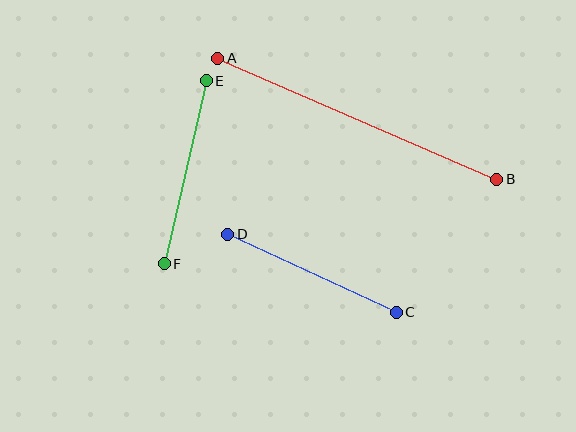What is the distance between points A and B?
The distance is approximately 304 pixels.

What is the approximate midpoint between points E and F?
The midpoint is at approximately (185, 172) pixels.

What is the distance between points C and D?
The distance is approximately 186 pixels.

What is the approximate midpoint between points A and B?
The midpoint is at approximately (357, 119) pixels.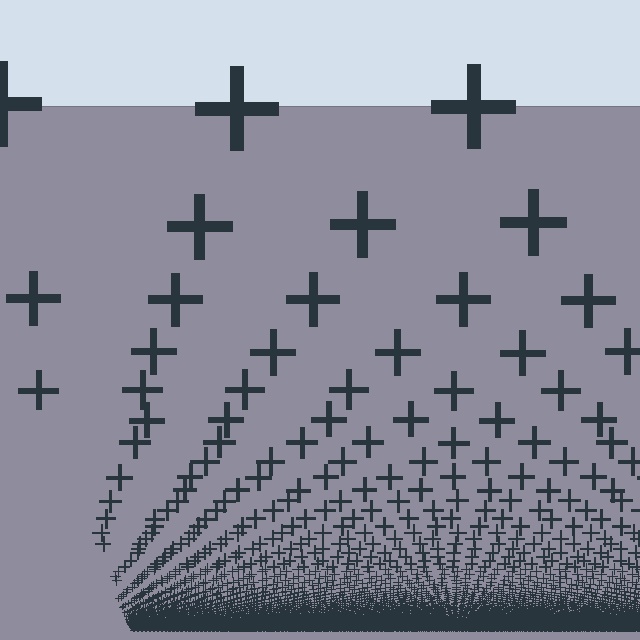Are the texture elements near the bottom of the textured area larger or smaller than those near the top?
Smaller. The gradient is inverted — elements near the bottom are smaller and denser.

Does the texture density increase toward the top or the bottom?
Density increases toward the bottom.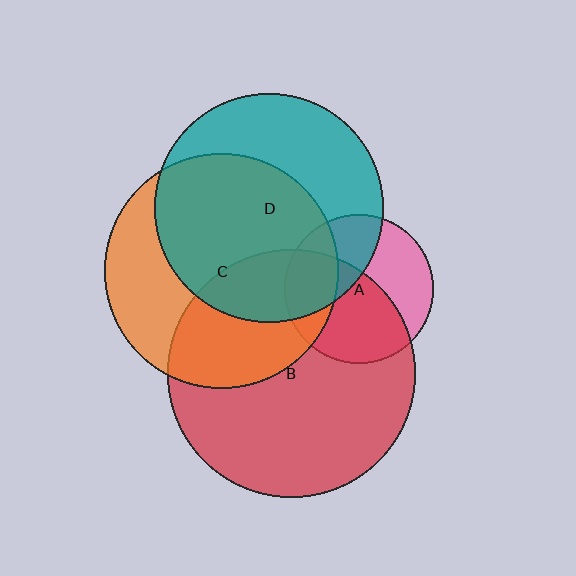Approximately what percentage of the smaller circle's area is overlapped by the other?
Approximately 20%.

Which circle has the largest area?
Circle B (red).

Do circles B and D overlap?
Yes.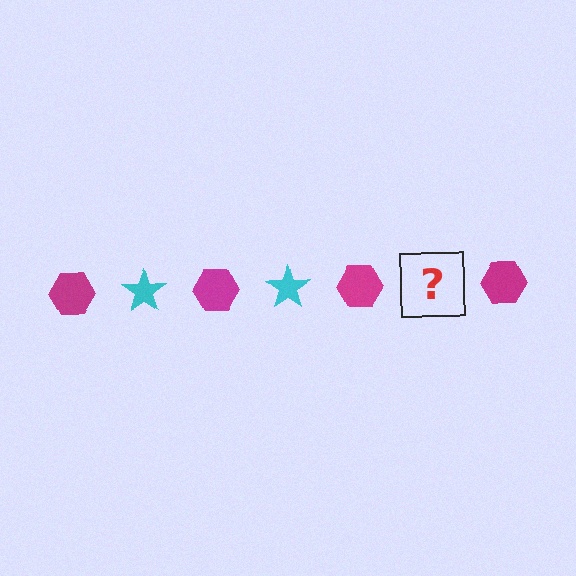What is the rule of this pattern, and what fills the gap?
The rule is that the pattern alternates between magenta hexagon and cyan star. The gap should be filled with a cyan star.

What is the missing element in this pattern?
The missing element is a cyan star.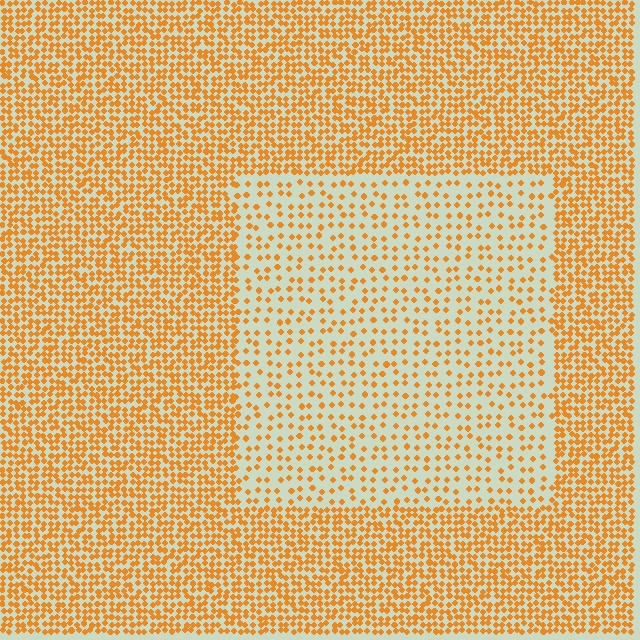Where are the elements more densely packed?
The elements are more densely packed outside the rectangle boundary.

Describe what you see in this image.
The image contains small orange elements arranged at two different densities. A rectangle-shaped region is visible where the elements are less densely packed than the surrounding area.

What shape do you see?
I see a rectangle.